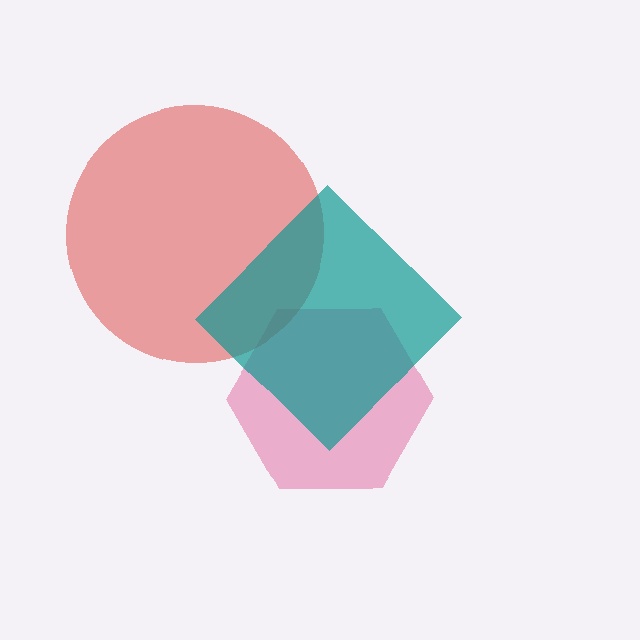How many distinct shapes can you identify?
There are 3 distinct shapes: a pink hexagon, a red circle, a teal diamond.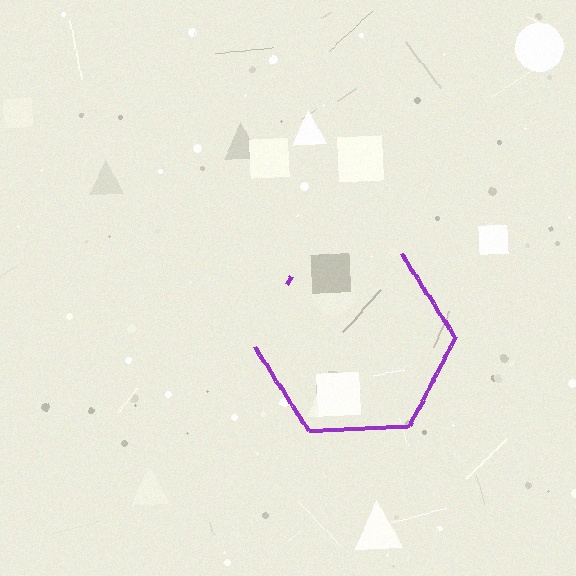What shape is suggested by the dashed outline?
The dashed outline suggests a hexagon.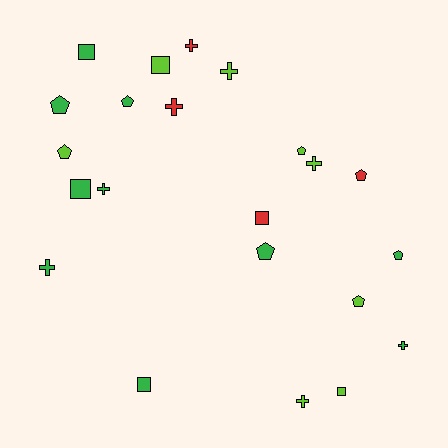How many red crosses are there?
There are 2 red crosses.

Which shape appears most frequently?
Pentagon, with 8 objects.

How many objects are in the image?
There are 22 objects.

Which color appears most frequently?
Green, with 10 objects.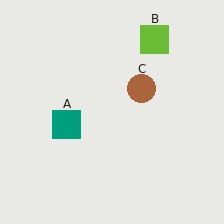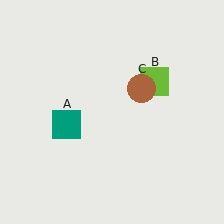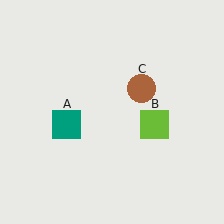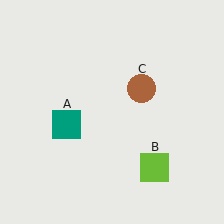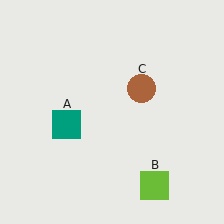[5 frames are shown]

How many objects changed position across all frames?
1 object changed position: lime square (object B).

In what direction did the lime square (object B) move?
The lime square (object B) moved down.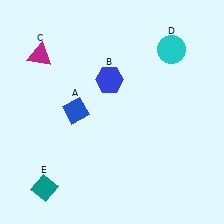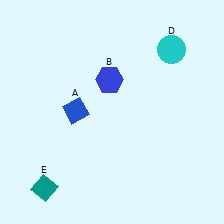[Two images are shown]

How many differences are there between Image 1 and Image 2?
There is 1 difference between the two images.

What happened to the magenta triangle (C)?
The magenta triangle (C) was removed in Image 2. It was in the top-left area of Image 1.